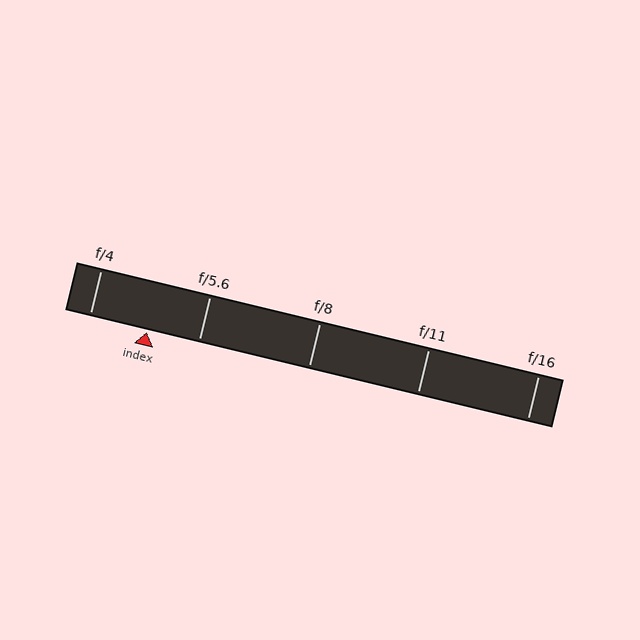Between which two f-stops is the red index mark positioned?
The index mark is between f/4 and f/5.6.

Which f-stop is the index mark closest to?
The index mark is closest to f/5.6.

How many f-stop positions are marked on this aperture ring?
There are 5 f-stop positions marked.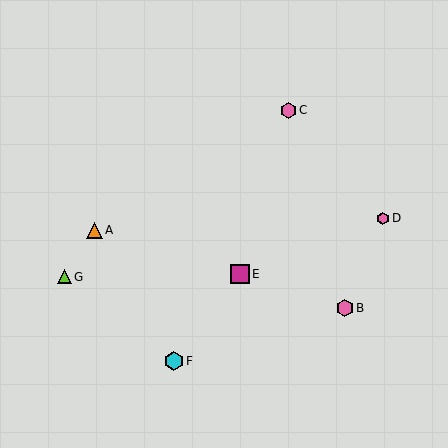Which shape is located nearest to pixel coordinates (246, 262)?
The magenta square (labeled E) at (240, 274) is nearest to that location.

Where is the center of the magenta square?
The center of the magenta square is at (240, 274).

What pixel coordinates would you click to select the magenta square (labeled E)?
Click at (240, 274) to select the magenta square E.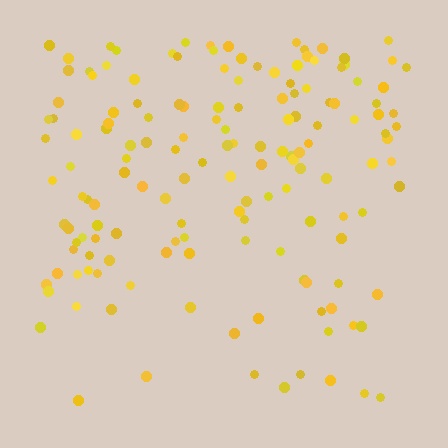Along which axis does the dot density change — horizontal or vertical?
Vertical.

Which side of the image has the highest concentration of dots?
The top.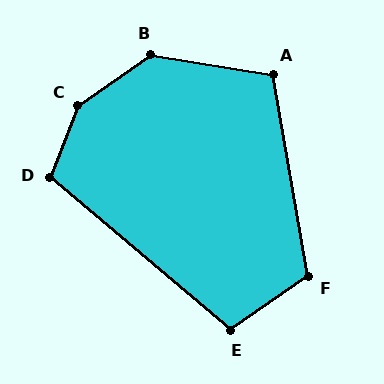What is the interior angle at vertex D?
Approximately 109 degrees (obtuse).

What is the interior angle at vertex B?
Approximately 136 degrees (obtuse).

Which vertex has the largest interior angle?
C, at approximately 146 degrees.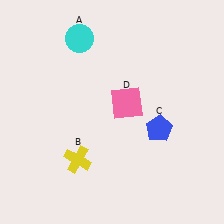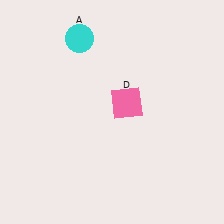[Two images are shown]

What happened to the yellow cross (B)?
The yellow cross (B) was removed in Image 2. It was in the bottom-left area of Image 1.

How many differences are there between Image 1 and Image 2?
There are 2 differences between the two images.